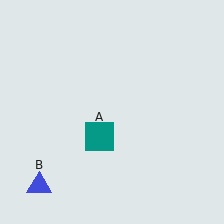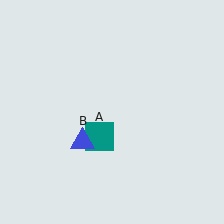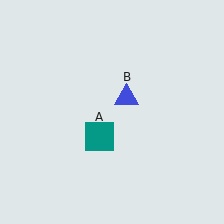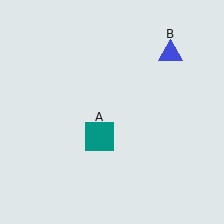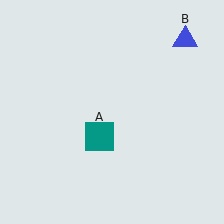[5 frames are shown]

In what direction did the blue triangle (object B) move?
The blue triangle (object B) moved up and to the right.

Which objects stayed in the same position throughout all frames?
Teal square (object A) remained stationary.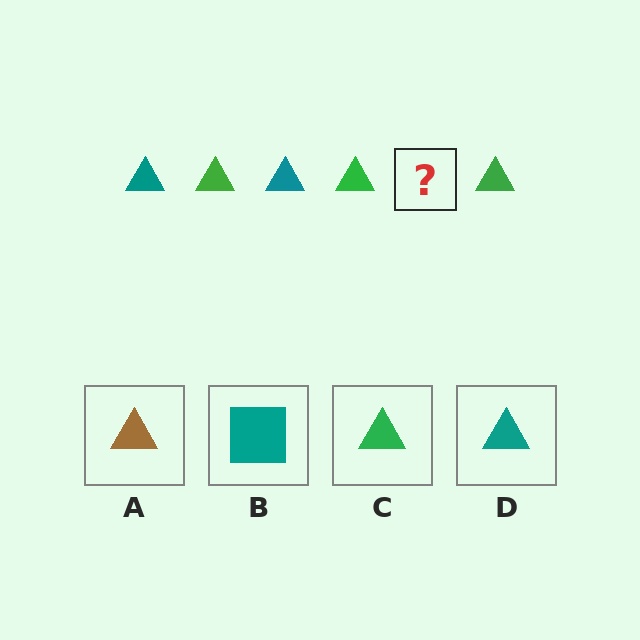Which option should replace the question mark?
Option D.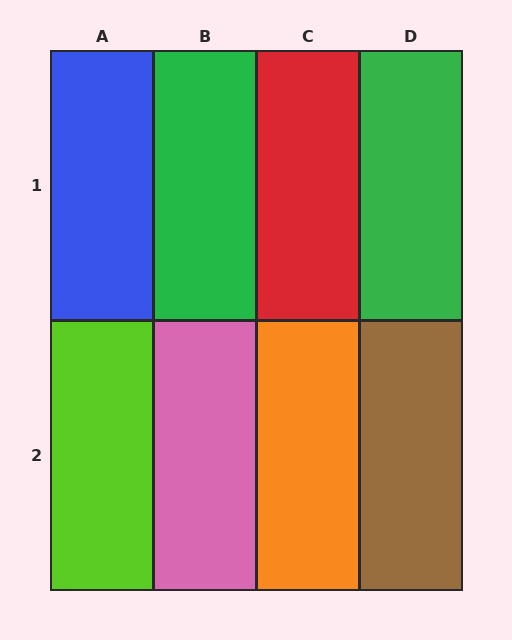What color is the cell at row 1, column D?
Green.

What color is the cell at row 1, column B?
Green.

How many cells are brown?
1 cell is brown.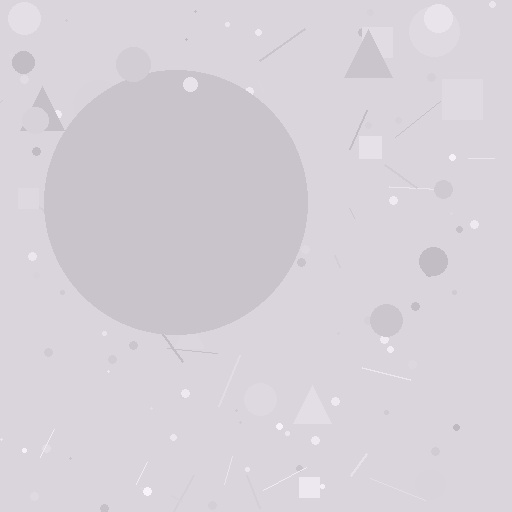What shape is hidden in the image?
A circle is hidden in the image.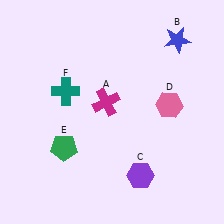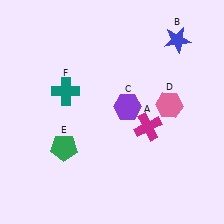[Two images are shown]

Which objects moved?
The objects that moved are: the magenta cross (A), the purple hexagon (C).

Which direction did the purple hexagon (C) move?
The purple hexagon (C) moved up.